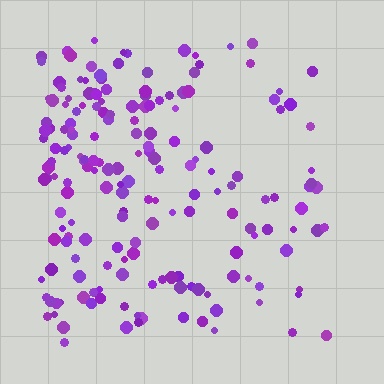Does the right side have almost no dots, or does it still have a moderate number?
Still a moderate number, just noticeably fewer than the left.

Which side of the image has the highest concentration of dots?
The left.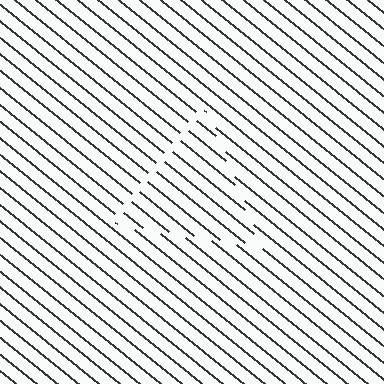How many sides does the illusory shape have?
3 sides — the line-ends trace a triangle.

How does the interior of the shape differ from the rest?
The interior of the shape contains the same grating, shifted by half a period — the contour is defined by the phase discontinuity where line-ends from the inner and outer gratings abut.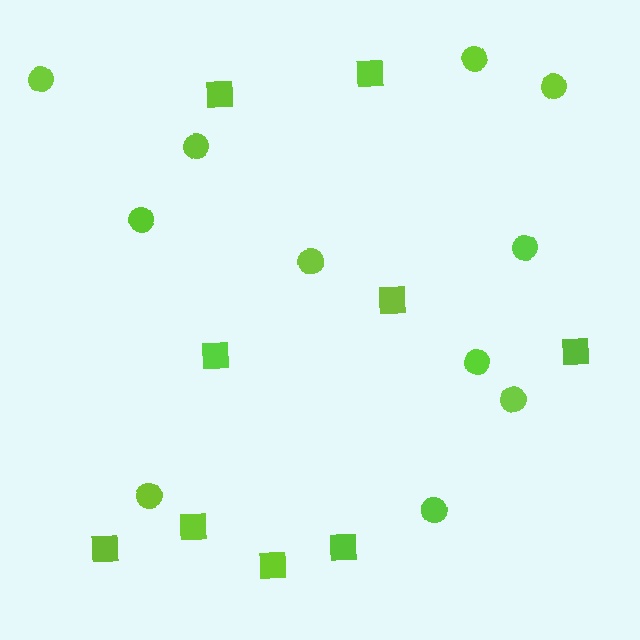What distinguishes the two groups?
There are 2 groups: one group of circles (11) and one group of squares (9).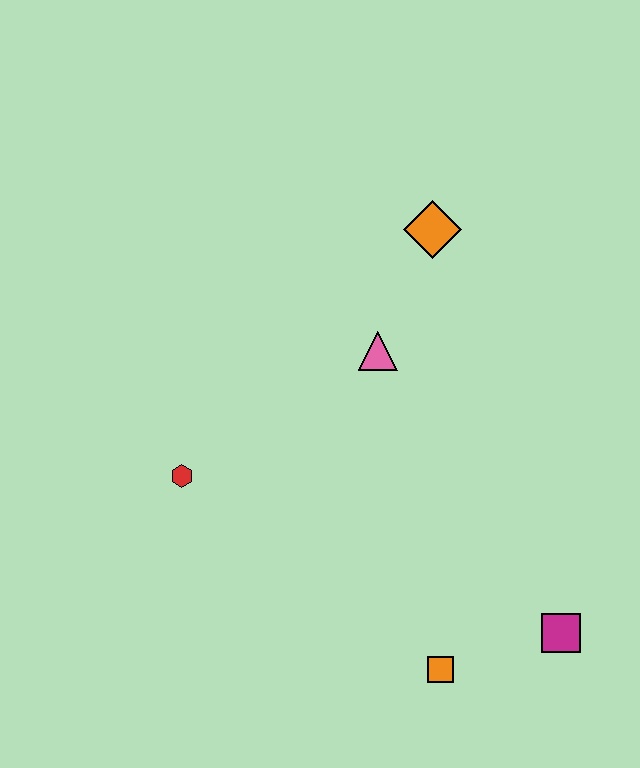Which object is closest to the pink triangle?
The orange diamond is closest to the pink triangle.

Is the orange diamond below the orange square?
No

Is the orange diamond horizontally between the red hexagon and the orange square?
Yes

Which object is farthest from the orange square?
The orange diamond is farthest from the orange square.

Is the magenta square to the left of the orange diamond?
No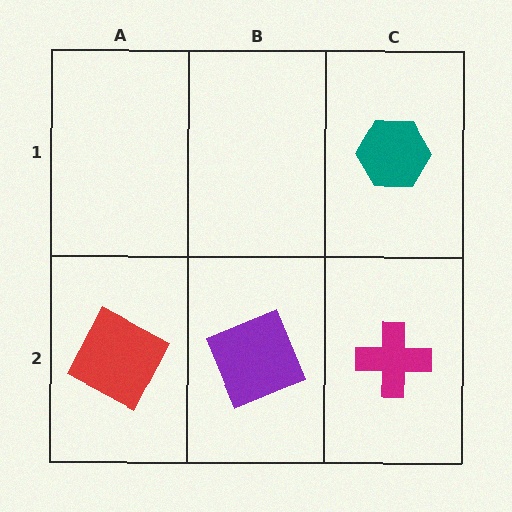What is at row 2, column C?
A magenta cross.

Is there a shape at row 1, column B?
No, that cell is empty.